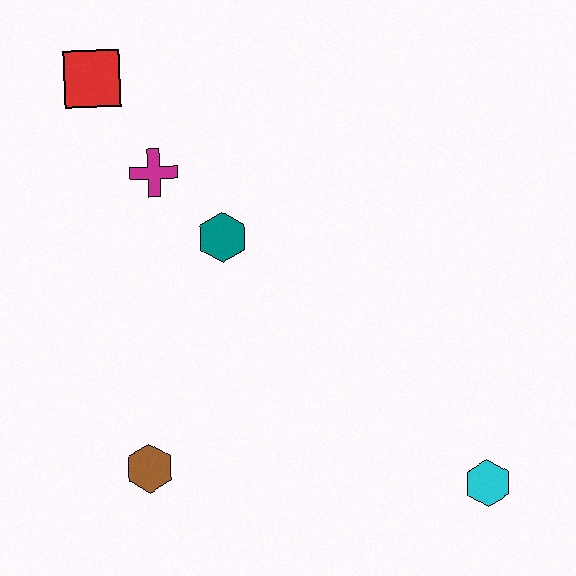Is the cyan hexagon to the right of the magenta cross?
Yes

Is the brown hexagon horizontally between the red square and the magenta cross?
Yes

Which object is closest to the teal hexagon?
The magenta cross is closest to the teal hexagon.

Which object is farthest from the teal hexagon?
The cyan hexagon is farthest from the teal hexagon.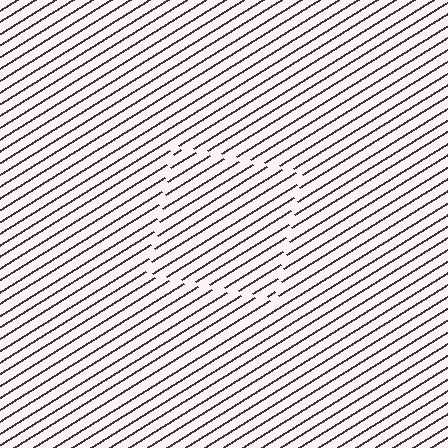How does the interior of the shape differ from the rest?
The interior of the shape contains the same grating, shifted by half a period — the contour is defined by the phase discontinuity where line-ends from the inner and outer gratings abut.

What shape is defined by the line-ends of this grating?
An illusory square. The interior of the shape contains the same grating, shifted by half a period — the contour is defined by the phase discontinuity where line-ends from the inner and outer gratings abut.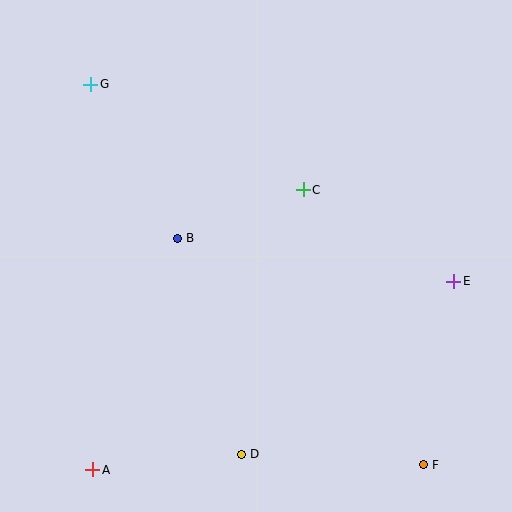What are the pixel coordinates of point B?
Point B is at (177, 238).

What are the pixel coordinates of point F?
Point F is at (423, 465).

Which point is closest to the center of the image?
Point B at (177, 238) is closest to the center.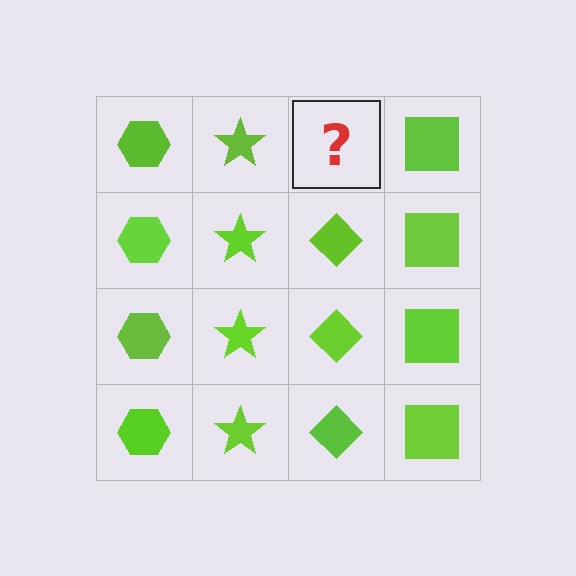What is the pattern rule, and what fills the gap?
The rule is that each column has a consistent shape. The gap should be filled with a lime diamond.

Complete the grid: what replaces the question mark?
The question mark should be replaced with a lime diamond.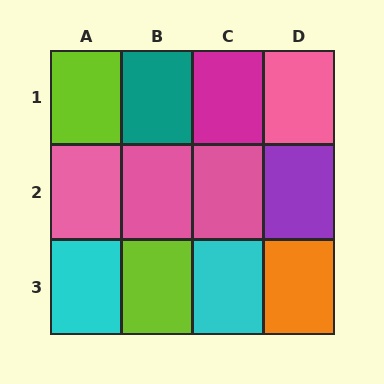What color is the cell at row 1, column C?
Magenta.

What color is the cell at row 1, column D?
Pink.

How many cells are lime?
2 cells are lime.